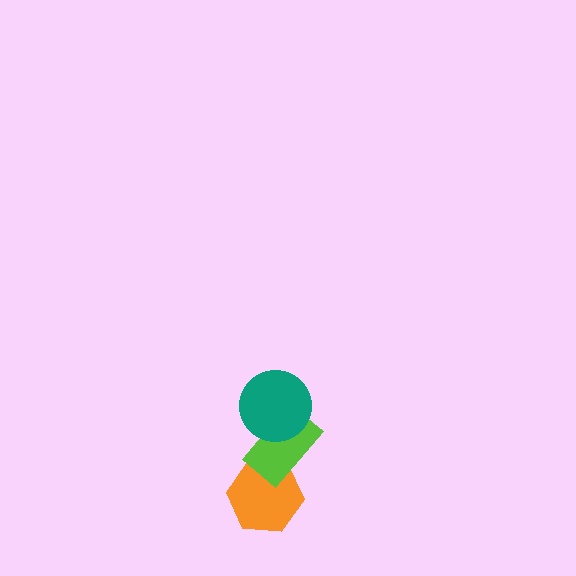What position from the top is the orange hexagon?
The orange hexagon is 3rd from the top.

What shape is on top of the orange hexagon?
The lime rectangle is on top of the orange hexagon.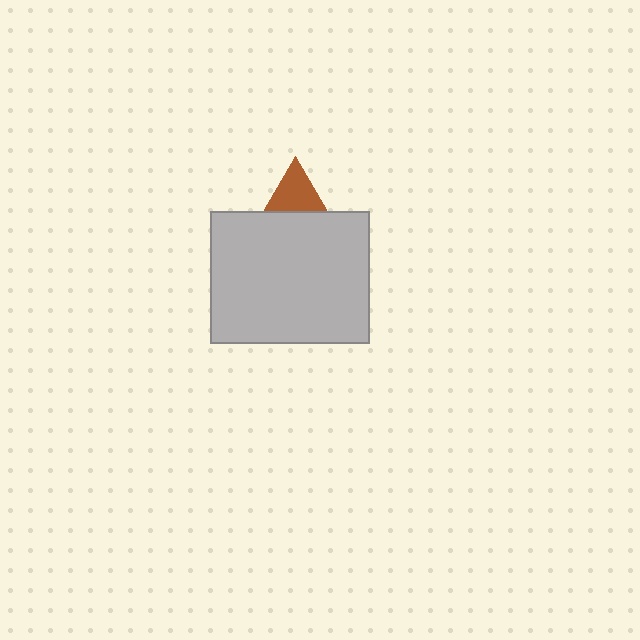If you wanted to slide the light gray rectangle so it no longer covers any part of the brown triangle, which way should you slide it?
Slide it down — that is the most direct way to separate the two shapes.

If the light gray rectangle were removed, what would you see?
You would see the complete brown triangle.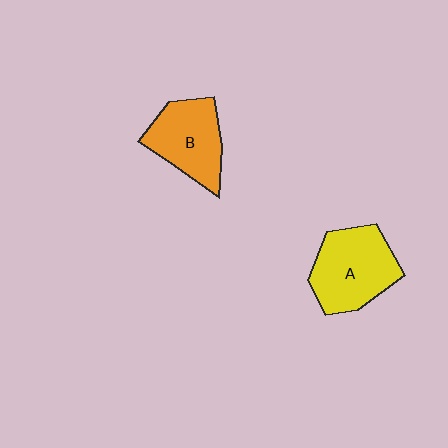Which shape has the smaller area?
Shape B (orange).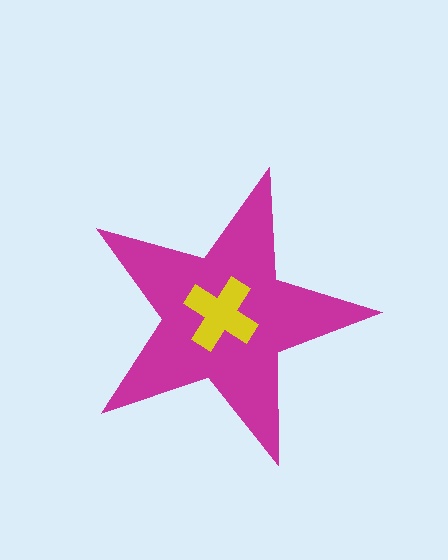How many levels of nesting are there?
2.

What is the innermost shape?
The yellow cross.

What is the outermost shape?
The magenta star.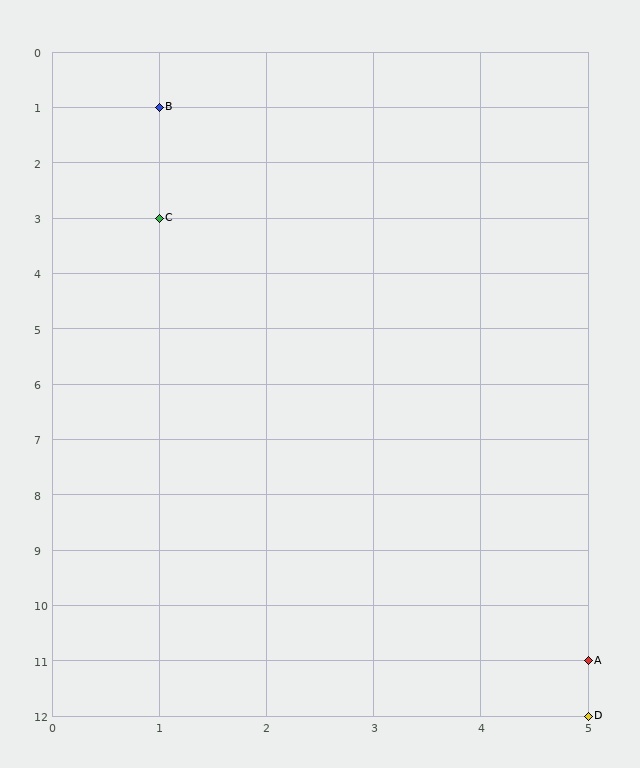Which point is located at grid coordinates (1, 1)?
Point B is at (1, 1).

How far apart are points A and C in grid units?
Points A and C are 4 columns and 8 rows apart (about 8.9 grid units diagonally).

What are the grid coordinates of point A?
Point A is at grid coordinates (5, 11).